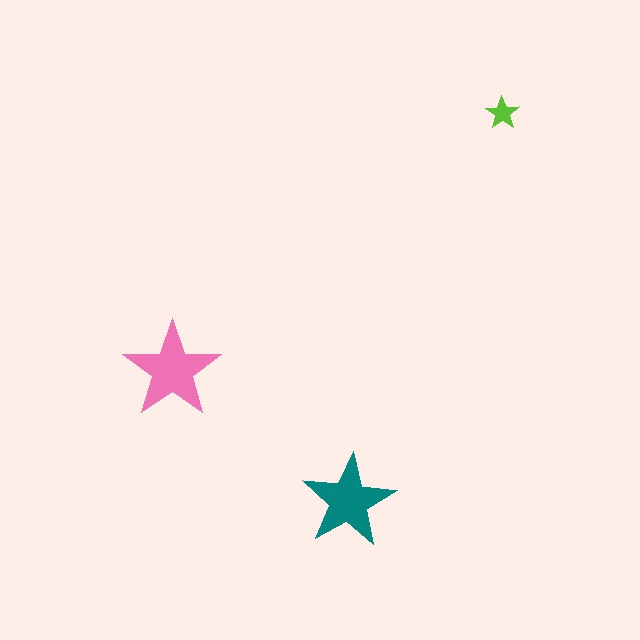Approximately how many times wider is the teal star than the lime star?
About 3 times wider.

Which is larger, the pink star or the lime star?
The pink one.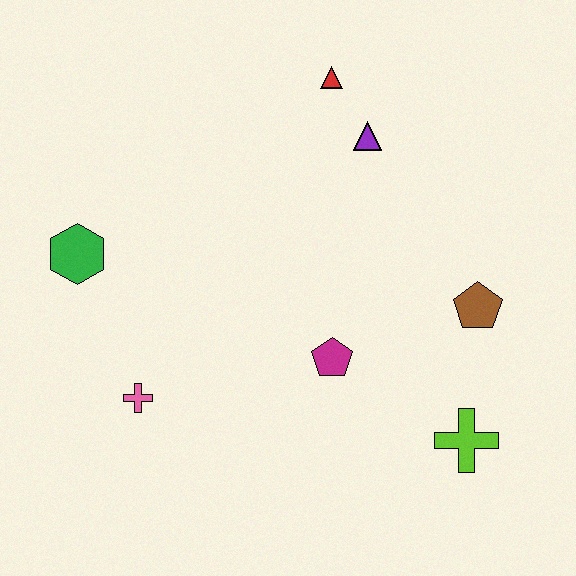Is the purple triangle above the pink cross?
Yes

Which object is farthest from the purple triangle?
The pink cross is farthest from the purple triangle.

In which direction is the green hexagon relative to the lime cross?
The green hexagon is to the left of the lime cross.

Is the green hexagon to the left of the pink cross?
Yes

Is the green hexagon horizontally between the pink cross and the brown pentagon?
No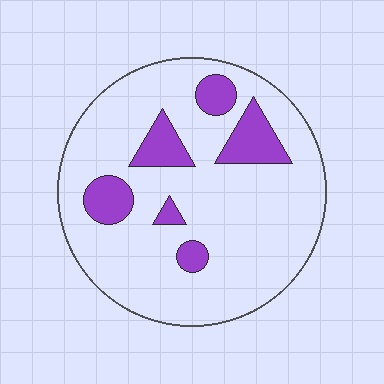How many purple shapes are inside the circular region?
6.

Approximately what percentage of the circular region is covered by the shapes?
Approximately 15%.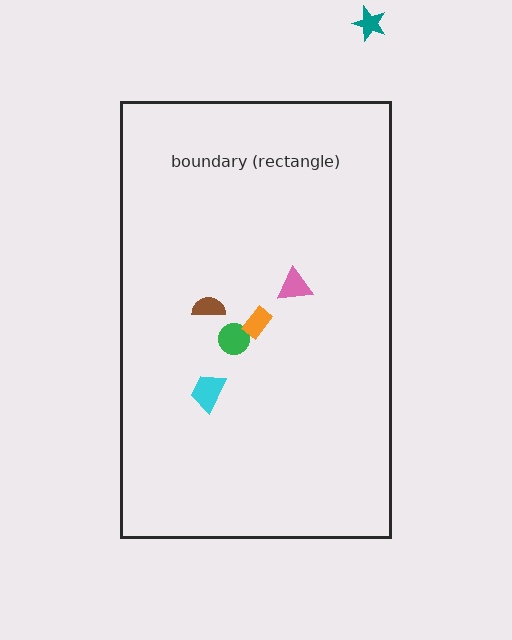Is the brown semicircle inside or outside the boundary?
Inside.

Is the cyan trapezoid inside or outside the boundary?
Inside.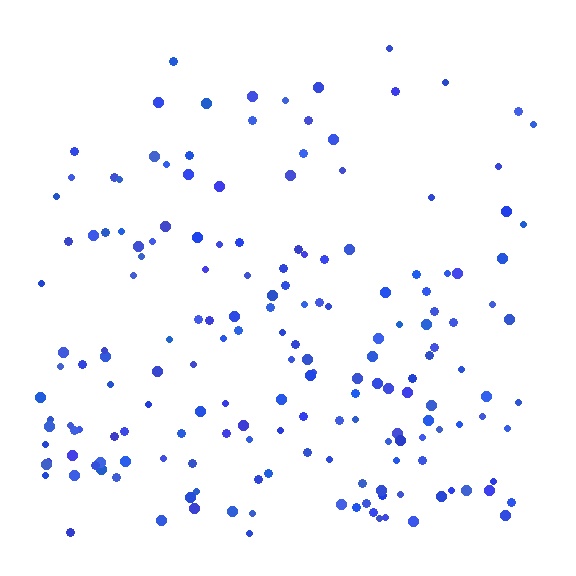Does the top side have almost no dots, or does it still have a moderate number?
Still a moderate number, just noticeably fewer than the bottom.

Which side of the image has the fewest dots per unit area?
The top.